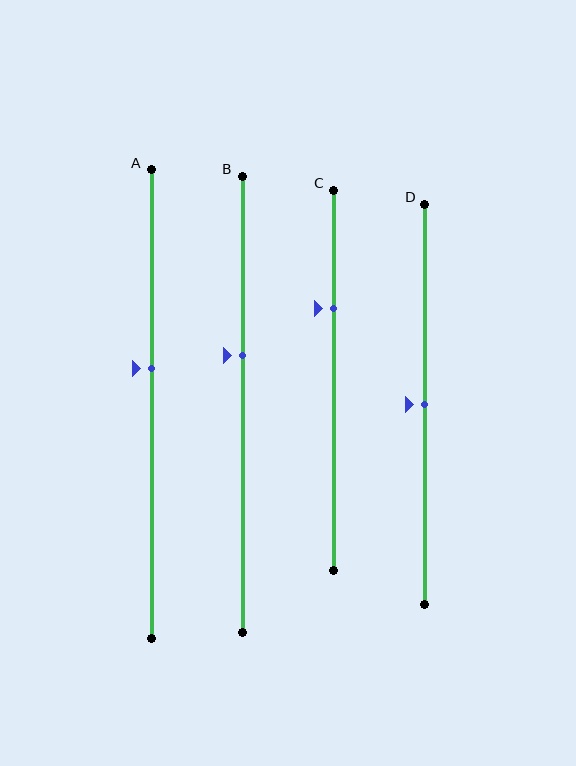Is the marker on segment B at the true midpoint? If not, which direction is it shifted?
No, the marker on segment B is shifted upward by about 11% of the segment length.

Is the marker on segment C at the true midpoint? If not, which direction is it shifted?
No, the marker on segment C is shifted upward by about 19% of the segment length.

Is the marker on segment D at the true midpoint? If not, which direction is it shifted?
Yes, the marker on segment D is at the true midpoint.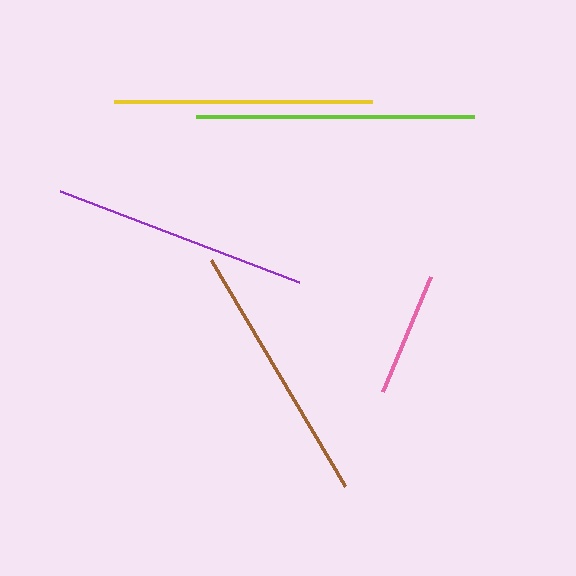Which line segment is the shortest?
The pink line is the shortest at approximately 125 pixels.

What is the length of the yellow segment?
The yellow segment is approximately 258 pixels long.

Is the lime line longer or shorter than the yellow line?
The lime line is longer than the yellow line.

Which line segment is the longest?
The lime line is the longest at approximately 278 pixels.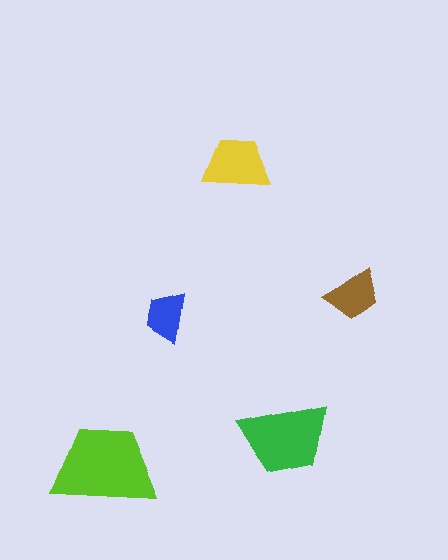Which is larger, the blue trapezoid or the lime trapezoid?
The lime one.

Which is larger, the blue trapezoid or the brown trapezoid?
The brown one.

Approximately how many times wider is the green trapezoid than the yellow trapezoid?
About 1.5 times wider.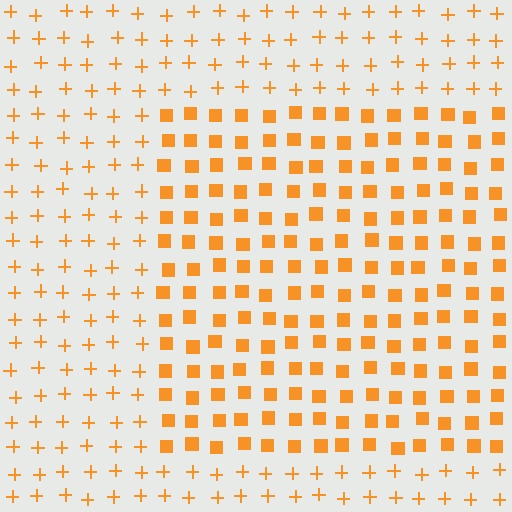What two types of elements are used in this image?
The image uses squares inside the rectangle region and plus signs outside it.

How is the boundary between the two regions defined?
The boundary is defined by a change in element shape: squares inside vs. plus signs outside. All elements share the same color and spacing.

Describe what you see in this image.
The image is filled with small orange elements arranged in a uniform grid. A rectangle-shaped region contains squares, while the surrounding area contains plus signs. The boundary is defined purely by the change in element shape.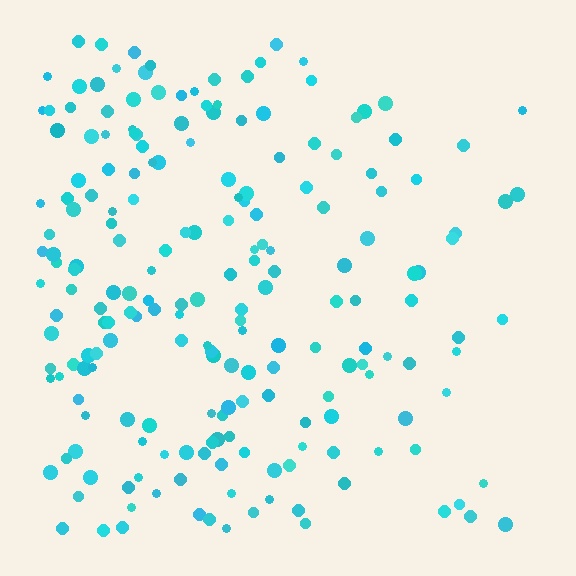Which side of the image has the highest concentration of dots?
The left.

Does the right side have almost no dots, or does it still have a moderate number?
Still a moderate number, just noticeably fewer than the left.